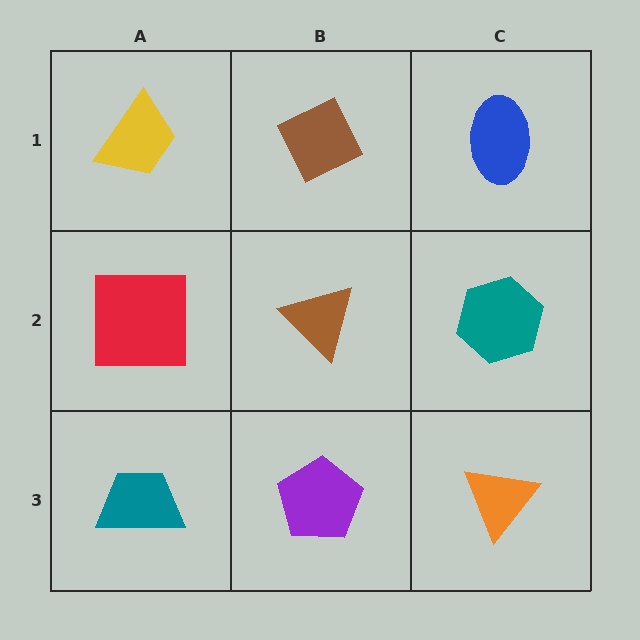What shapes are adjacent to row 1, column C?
A teal hexagon (row 2, column C), a brown diamond (row 1, column B).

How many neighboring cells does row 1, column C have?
2.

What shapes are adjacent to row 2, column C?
A blue ellipse (row 1, column C), an orange triangle (row 3, column C), a brown triangle (row 2, column B).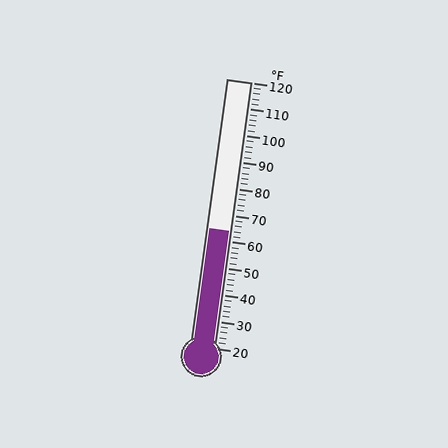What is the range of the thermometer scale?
The thermometer scale ranges from 20°F to 120°F.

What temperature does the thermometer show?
The thermometer shows approximately 64°F.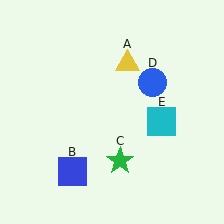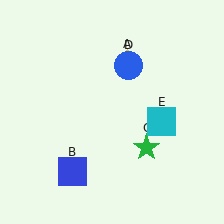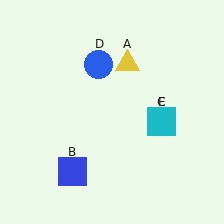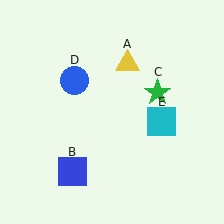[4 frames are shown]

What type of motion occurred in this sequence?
The green star (object C), blue circle (object D) rotated counterclockwise around the center of the scene.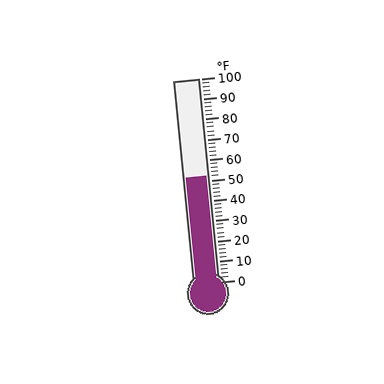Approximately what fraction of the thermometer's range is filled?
The thermometer is filled to approximately 50% of its range.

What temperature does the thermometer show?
The thermometer shows approximately 52°F.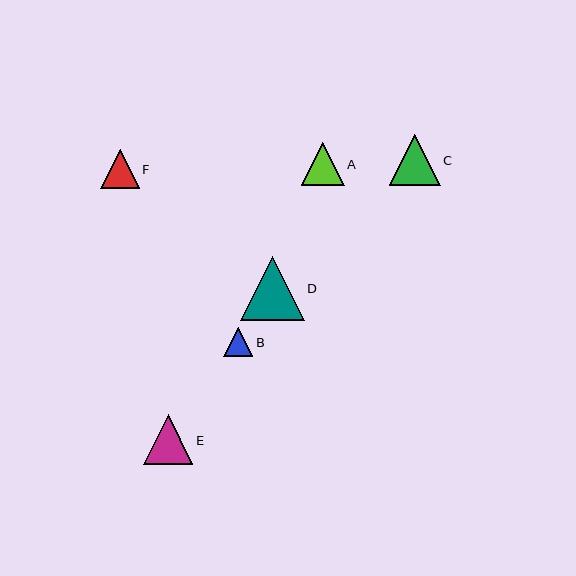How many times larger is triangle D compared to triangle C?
Triangle D is approximately 1.3 times the size of triangle C.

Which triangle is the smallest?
Triangle B is the smallest with a size of approximately 29 pixels.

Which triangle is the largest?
Triangle D is the largest with a size of approximately 64 pixels.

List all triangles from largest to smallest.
From largest to smallest: D, C, E, A, F, B.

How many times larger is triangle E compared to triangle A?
Triangle E is approximately 1.2 times the size of triangle A.